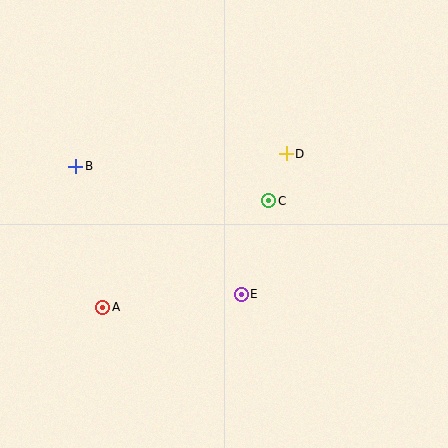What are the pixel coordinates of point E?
Point E is at (241, 294).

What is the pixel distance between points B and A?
The distance between B and A is 144 pixels.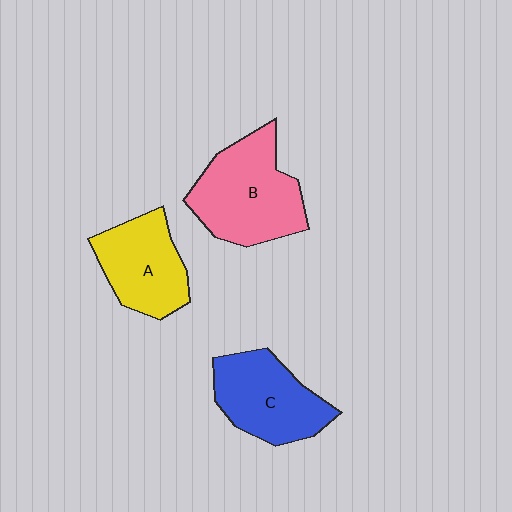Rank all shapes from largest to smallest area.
From largest to smallest: B (pink), C (blue), A (yellow).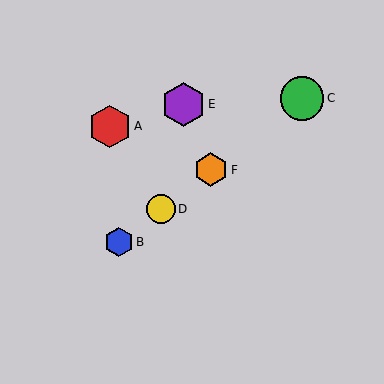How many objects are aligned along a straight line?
4 objects (B, C, D, F) are aligned along a straight line.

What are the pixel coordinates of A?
Object A is at (110, 126).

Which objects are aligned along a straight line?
Objects B, C, D, F are aligned along a straight line.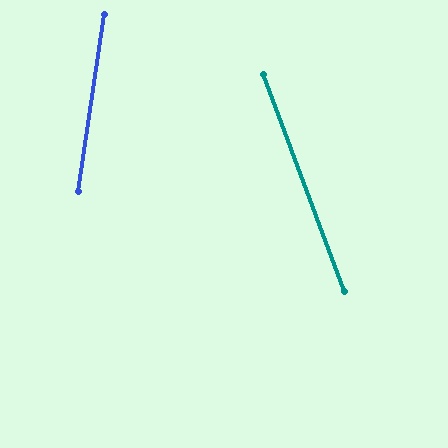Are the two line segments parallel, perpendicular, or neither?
Neither parallel nor perpendicular — they differ by about 29°.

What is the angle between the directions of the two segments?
Approximately 29 degrees.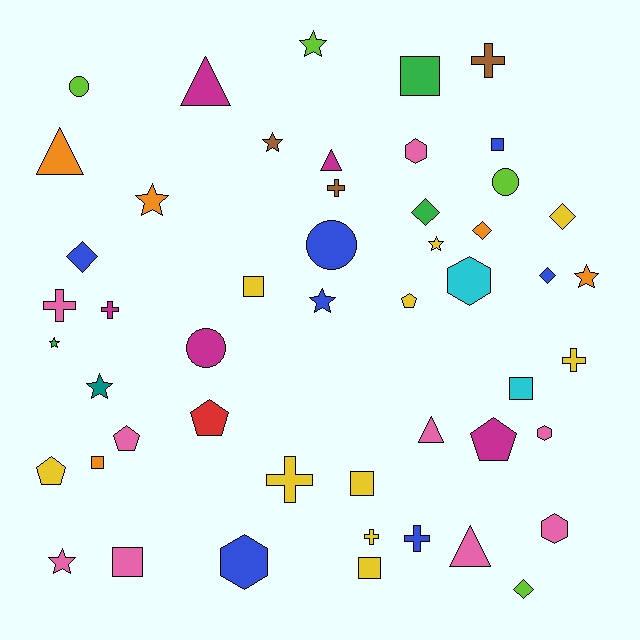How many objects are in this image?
There are 50 objects.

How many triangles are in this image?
There are 5 triangles.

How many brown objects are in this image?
There are 3 brown objects.